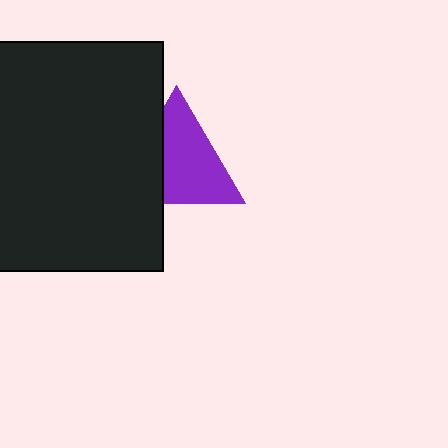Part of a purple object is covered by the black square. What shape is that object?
It is a triangle.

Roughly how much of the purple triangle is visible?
Most of it is visible (roughly 67%).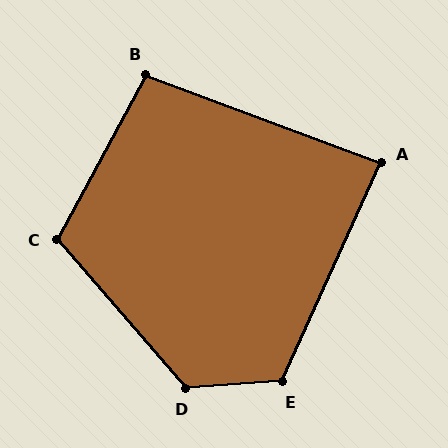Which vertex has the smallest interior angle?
A, at approximately 86 degrees.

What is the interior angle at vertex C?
Approximately 110 degrees (obtuse).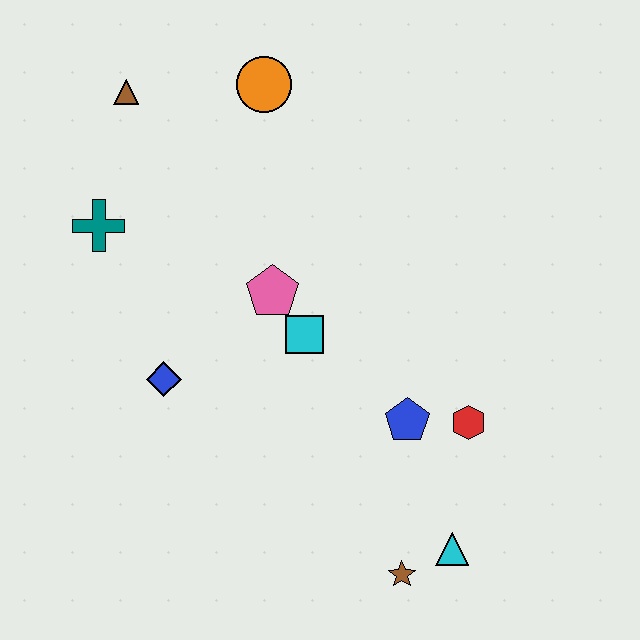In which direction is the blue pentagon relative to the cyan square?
The blue pentagon is to the right of the cyan square.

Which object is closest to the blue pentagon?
The red hexagon is closest to the blue pentagon.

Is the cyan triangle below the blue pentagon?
Yes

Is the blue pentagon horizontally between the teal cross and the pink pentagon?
No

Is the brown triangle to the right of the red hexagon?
No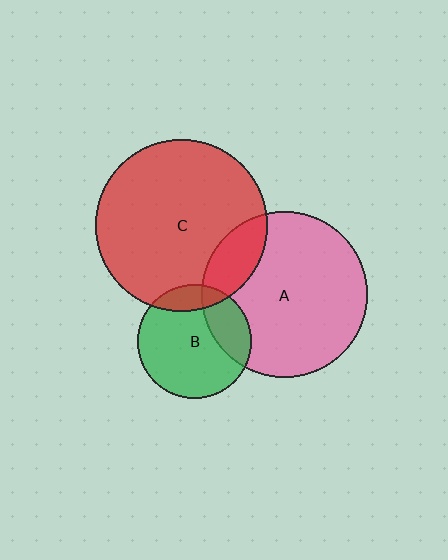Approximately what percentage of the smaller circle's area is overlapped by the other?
Approximately 25%.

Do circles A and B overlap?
Yes.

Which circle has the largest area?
Circle C (red).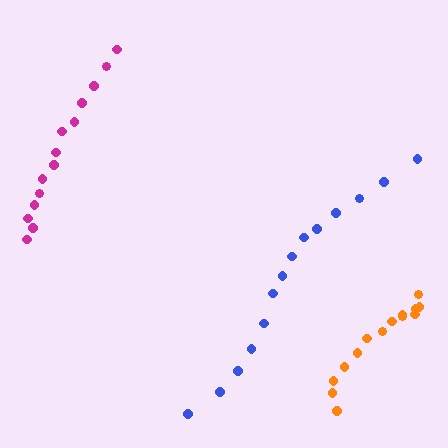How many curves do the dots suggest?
There are 3 distinct paths.